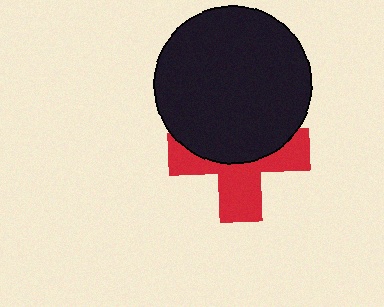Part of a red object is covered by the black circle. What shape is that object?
It is a cross.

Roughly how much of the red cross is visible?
About half of it is visible (roughly 50%).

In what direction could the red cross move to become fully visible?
The red cross could move down. That would shift it out from behind the black circle entirely.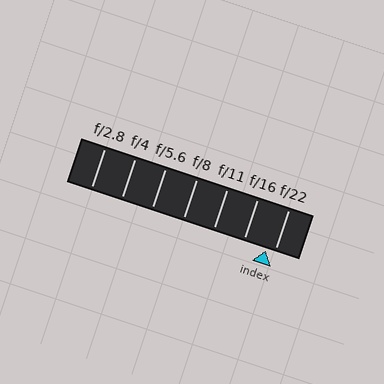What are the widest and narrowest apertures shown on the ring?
The widest aperture shown is f/2.8 and the narrowest is f/22.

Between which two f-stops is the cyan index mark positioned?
The index mark is between f/16 and f/22.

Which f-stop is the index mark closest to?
The index mark is closest to f/22.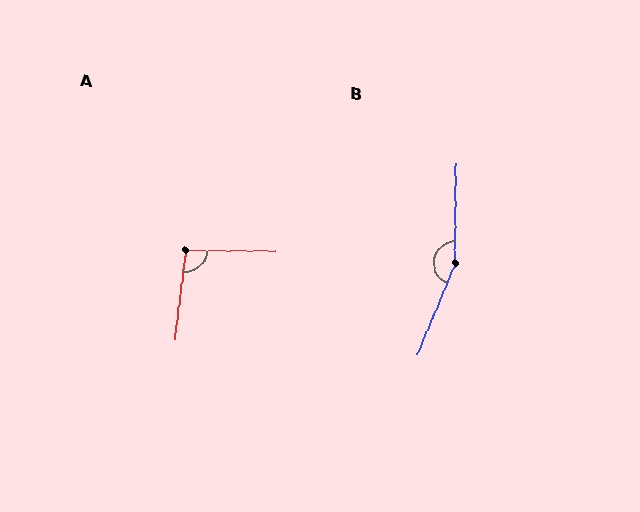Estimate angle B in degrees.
Approximately 158 degrees.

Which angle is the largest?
B, at approximately 158 degrees.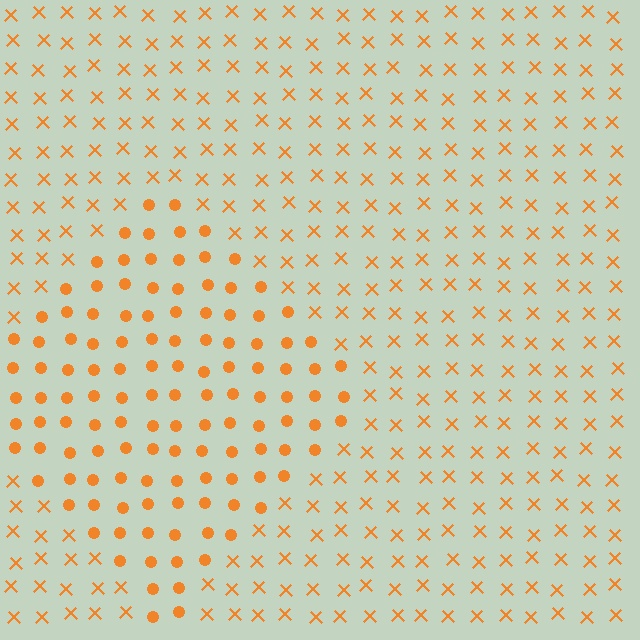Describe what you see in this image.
The image is filled with small orange elements arranged in a uniform grid. A diamond-shaped region contains circles, while the surrounding area contains X marks. The boundary is defined purely by the change in element shape.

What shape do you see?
I see a diamond.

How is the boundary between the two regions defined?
The boundary is defined by a change in element shape: circles inside vs. X marks outside. All elements share the same color and spacing.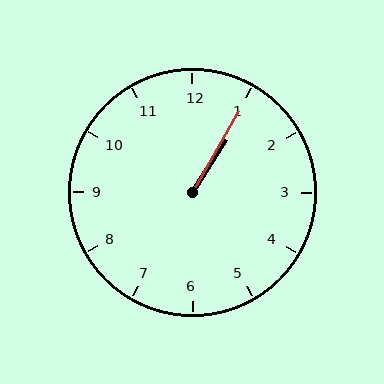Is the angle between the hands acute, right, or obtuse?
It is acute.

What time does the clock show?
1:05.